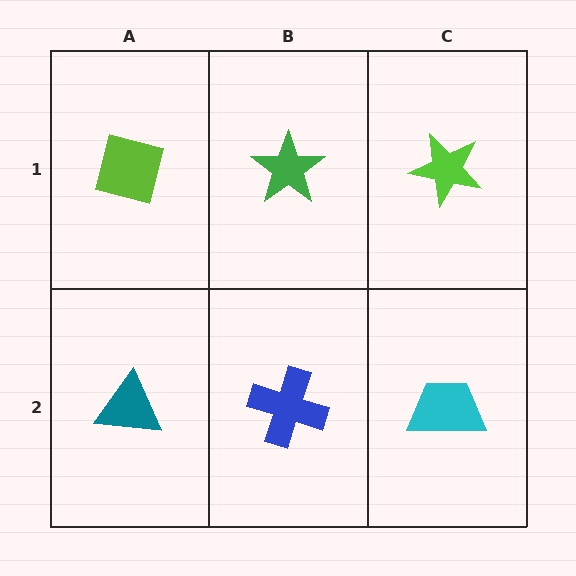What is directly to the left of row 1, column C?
A green star.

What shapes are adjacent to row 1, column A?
A teal triangle (row 2, column A), a green star (row 1, column B).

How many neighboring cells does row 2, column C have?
2.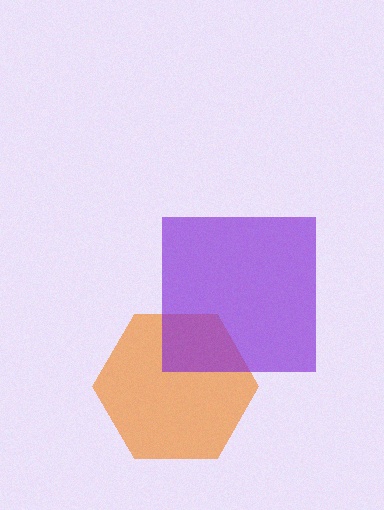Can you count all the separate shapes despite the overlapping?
Yes, there are 2 separate shapes.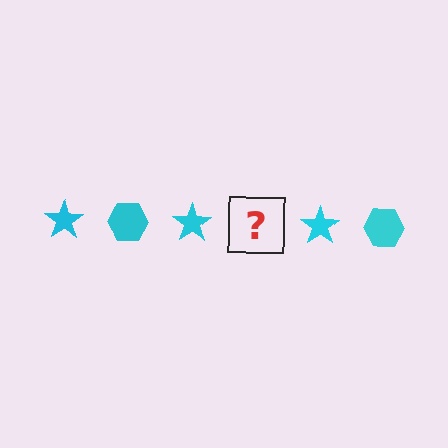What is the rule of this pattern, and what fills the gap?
The rule is that the pattern cycles through star, hexagon shapes in cyan. The gap should be filled with a cyan hexagon.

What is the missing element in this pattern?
The missing element is a cyan hexagon.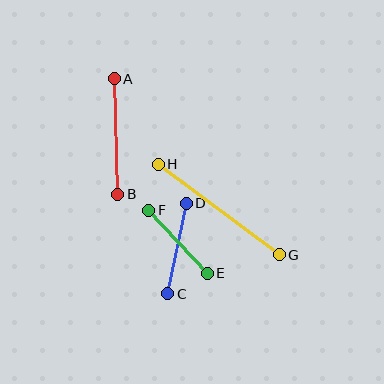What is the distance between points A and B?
The distance is approximately 115 pixels.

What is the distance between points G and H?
The distance is approximately 151 pixels.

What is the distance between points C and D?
The distance is approximately 93 pixels.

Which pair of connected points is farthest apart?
Points G and H are farthest apart.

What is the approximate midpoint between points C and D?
The midpoint is at approximately (177, 248) pixels.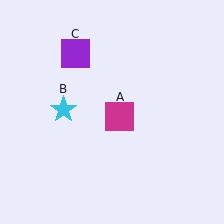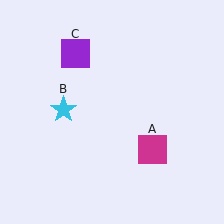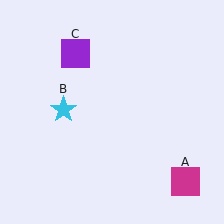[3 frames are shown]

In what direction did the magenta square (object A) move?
The magenta square (object A) moved down and to the right.